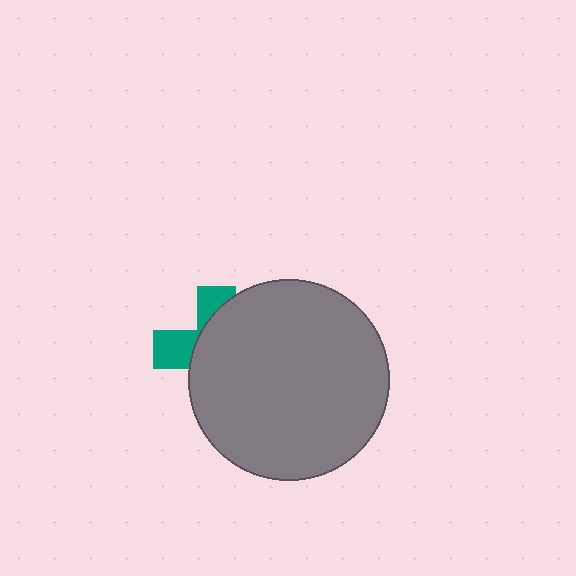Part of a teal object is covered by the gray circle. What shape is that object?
It is a cross.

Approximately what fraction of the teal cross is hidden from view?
Roughly 70% of the teal cross is hidden behind the gray circle.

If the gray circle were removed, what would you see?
You would see the complete teal cross.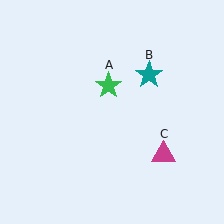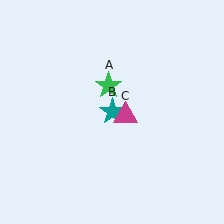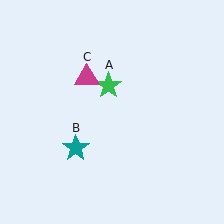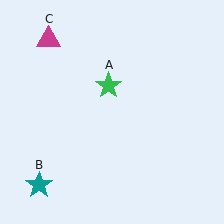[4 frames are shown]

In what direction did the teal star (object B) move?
The teal star (object B) moved down and to the left.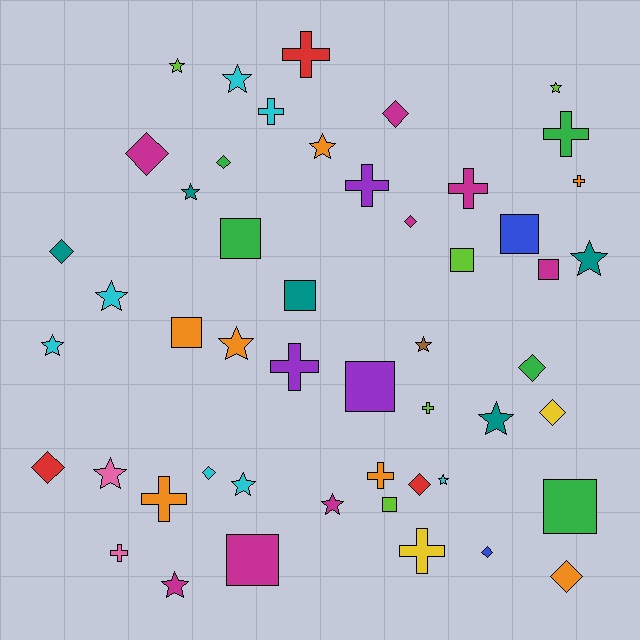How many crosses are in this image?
There are 12 crosses.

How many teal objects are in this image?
There are 5 teal objects.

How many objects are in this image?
There are 50 objects.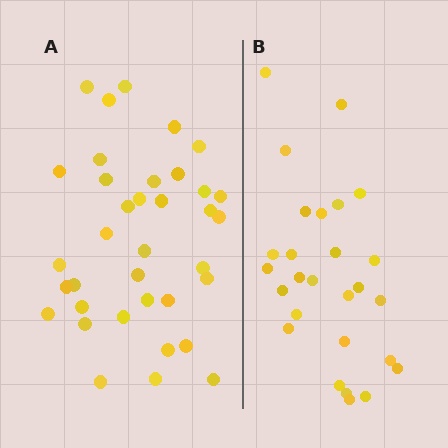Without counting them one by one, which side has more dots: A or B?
Region A (the left region) has more dots.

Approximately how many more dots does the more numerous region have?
Region A has roughly 8 or so more dots than region B.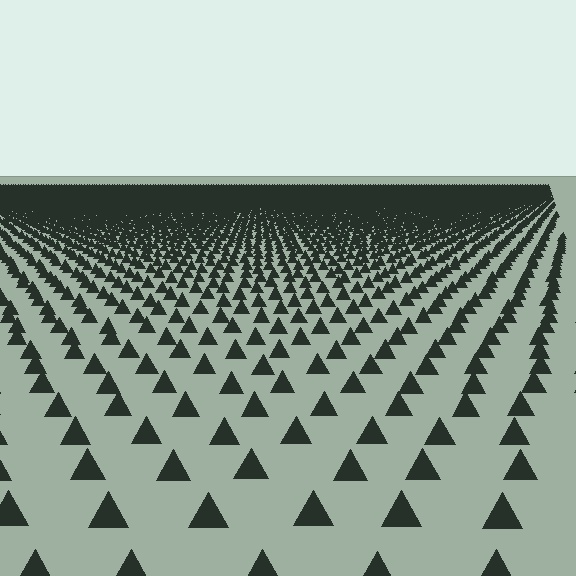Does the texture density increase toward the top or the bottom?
Density increases toward the top.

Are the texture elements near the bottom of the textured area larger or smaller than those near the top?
Larger. Near the bottom, elements are closer to the viewer and appear at a bigger on-screen size.